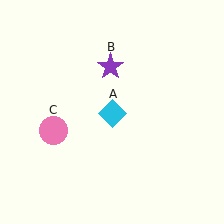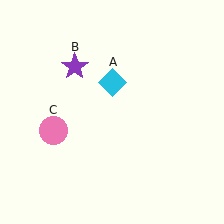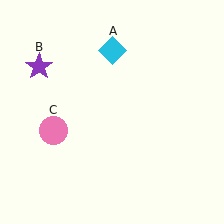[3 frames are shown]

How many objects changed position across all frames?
2 objects changed position: cyan diamond (object A), purple star (object B).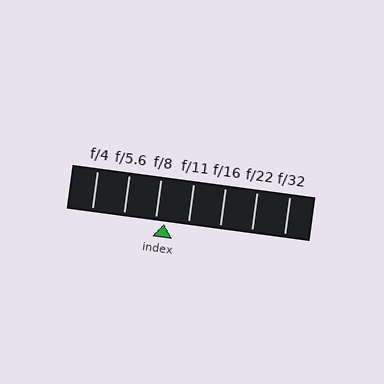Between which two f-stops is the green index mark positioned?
The index mark is between f/8 and f/11.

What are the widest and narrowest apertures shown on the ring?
The widest aperture shown is f/4 and the narrowest is f/32.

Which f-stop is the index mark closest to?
The index mark is closest to f/8.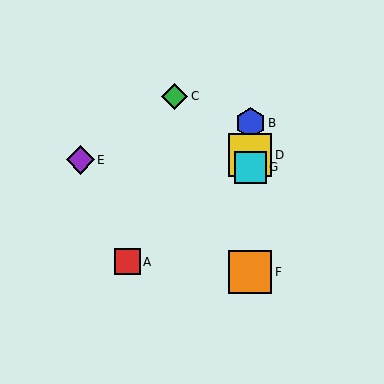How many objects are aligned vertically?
4 objects (B, D, F, G) are aligned vertically.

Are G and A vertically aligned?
No, G is at x≈250 and A is at x≈127.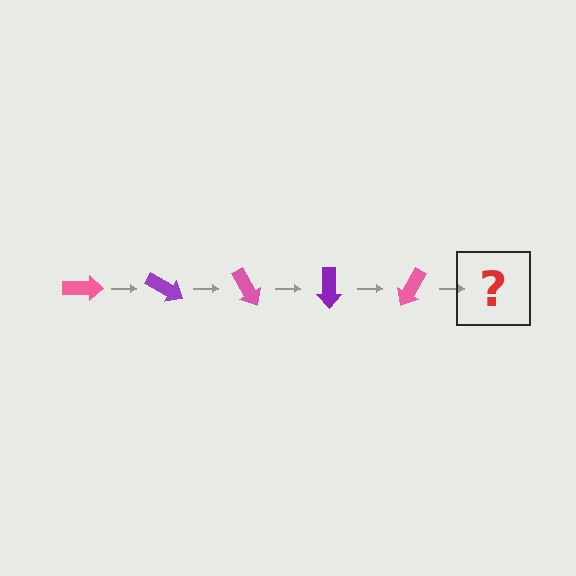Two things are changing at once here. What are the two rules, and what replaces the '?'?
The two rules are that it rotates 30 degrees each step and the color cycles through pink and purple. The '?' should be a purple arrow, rotated 150 degrees from the start.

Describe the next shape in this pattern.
It should be a purple arrow, rotated 150 degrees from the start.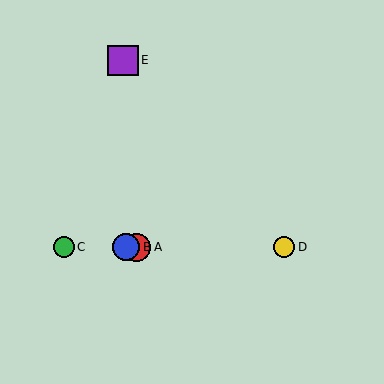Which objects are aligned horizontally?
Objects A, B, C, D are aligned horizontally.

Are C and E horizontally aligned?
No, C is at y≈247 and E is at y≈60.